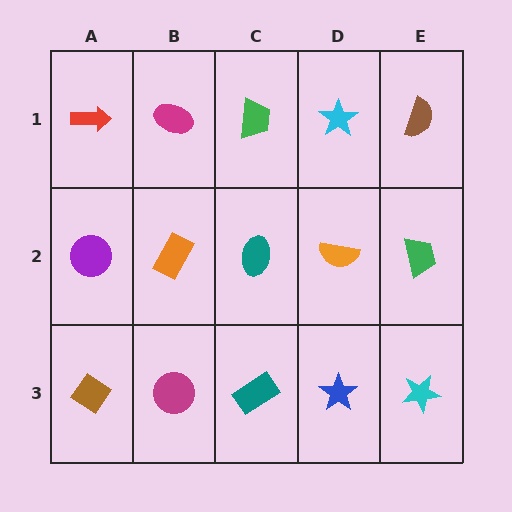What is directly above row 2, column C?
A green trapezoid.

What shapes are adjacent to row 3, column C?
A teal ellipse (row 2, column C), a magenta circle (row 3, column B), a blue star (row 3, column D).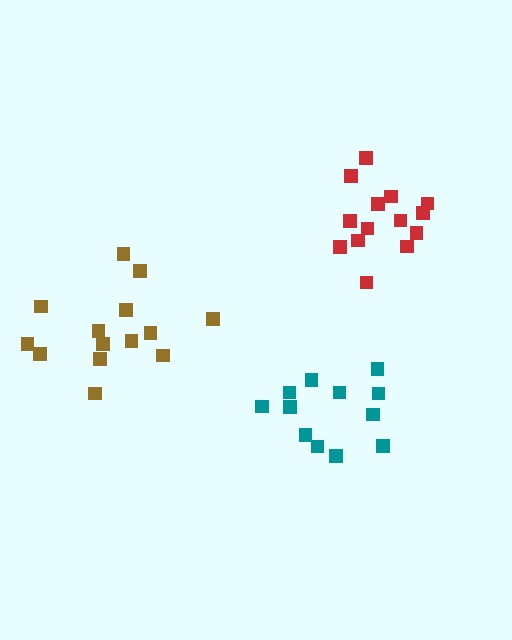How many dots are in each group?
Group 1: 12 dots, Group 2: 14 dots, Group 3: 14 dots (40 total).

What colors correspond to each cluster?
The clusters are colored: teal, red, brown.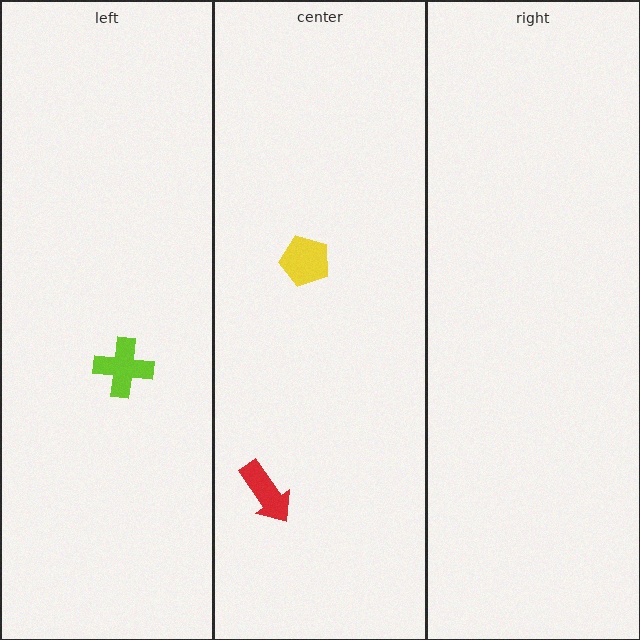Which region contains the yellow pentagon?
The center region.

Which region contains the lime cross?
The left region.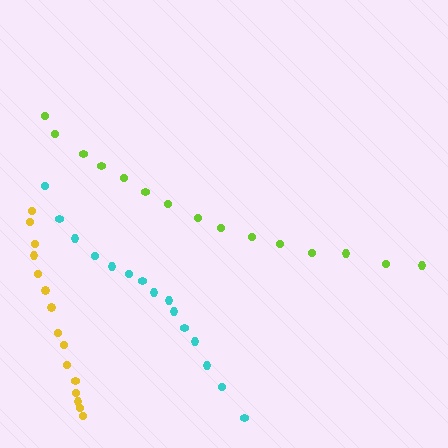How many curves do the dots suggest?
There are 3 distinct paths.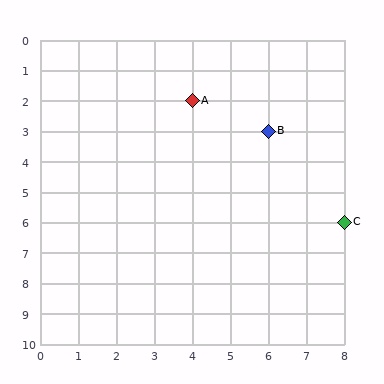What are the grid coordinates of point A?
Point A is at grid coordinates (4, 2).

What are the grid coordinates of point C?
Point C is at grid coordinates (8, 6).